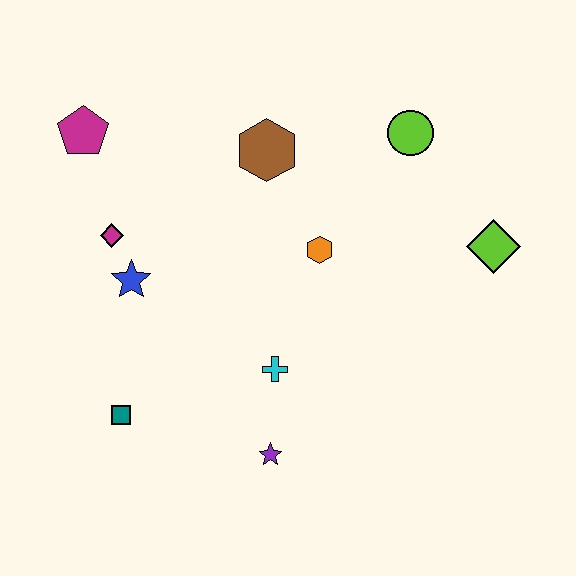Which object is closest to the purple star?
The cyan cross is closest to the purple star.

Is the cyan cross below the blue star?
Yes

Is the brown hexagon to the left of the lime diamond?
Yes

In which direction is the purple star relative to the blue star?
The purple star is below the blue star.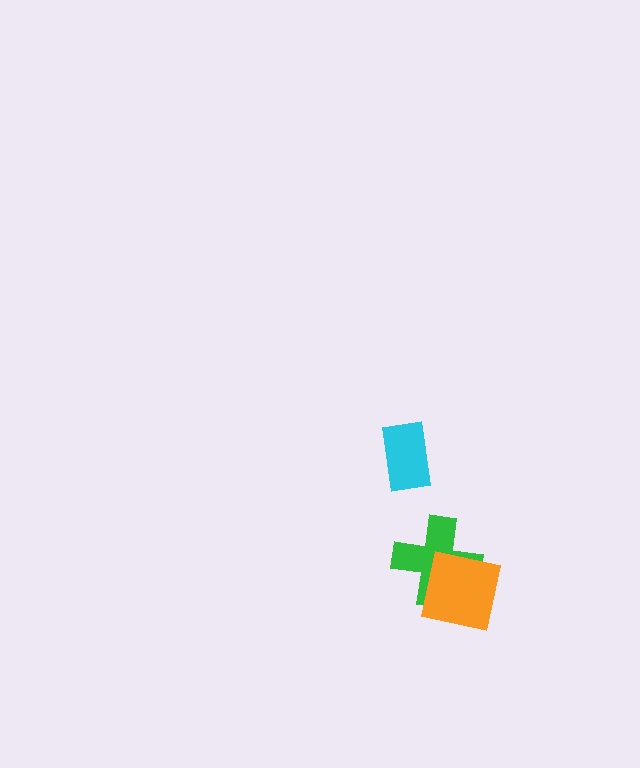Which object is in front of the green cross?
The orange square is in front of the green cross.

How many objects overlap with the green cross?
1 object overlaps with the green cross.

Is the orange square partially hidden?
No, no other shape covers it.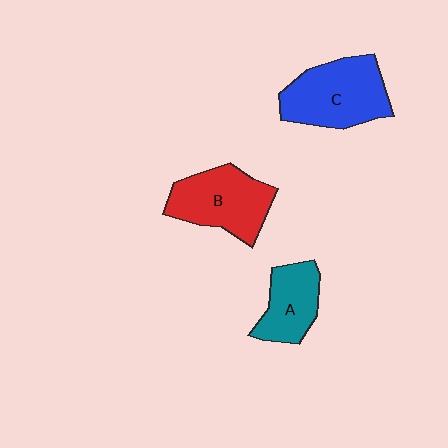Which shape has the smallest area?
Shape A (teal).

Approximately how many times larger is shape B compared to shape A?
Approximately 1.4 times.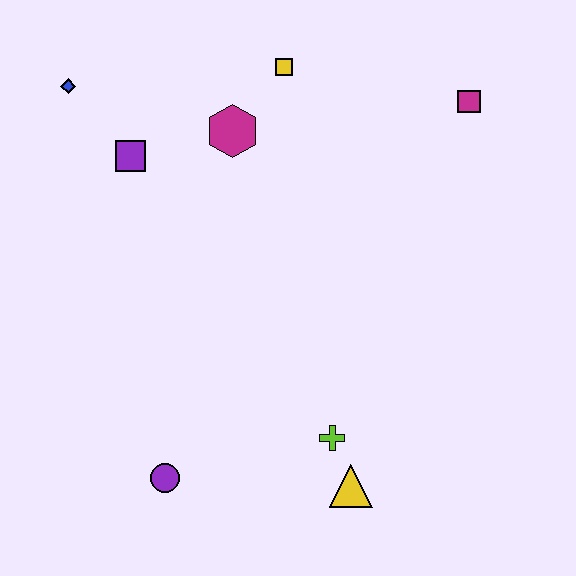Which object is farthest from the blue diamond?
The yellow triangle is farthest from the blue diamond.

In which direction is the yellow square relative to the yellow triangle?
The yellow square is above the yellow triangle.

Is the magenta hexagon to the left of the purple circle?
No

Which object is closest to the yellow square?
The magenta hexagon is closest to the yellow square.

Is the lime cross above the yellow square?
No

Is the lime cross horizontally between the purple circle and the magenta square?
Yes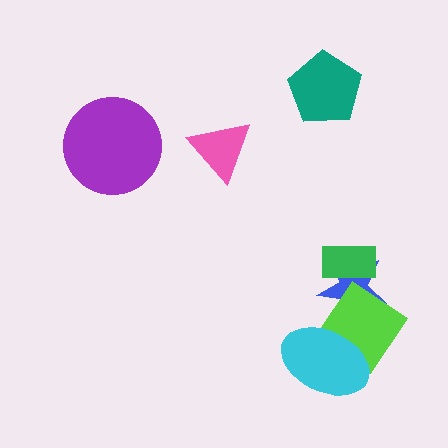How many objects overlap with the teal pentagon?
0 objects overlap with the teal pentagon.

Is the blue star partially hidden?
Yes, it is partially covered by another shape.